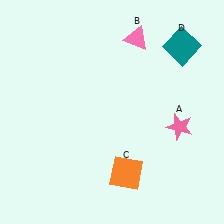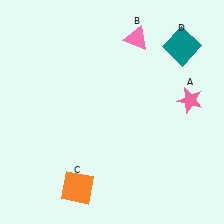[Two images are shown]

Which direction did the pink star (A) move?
The pink star (A) moved up.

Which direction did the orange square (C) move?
The orange square (C) moved left.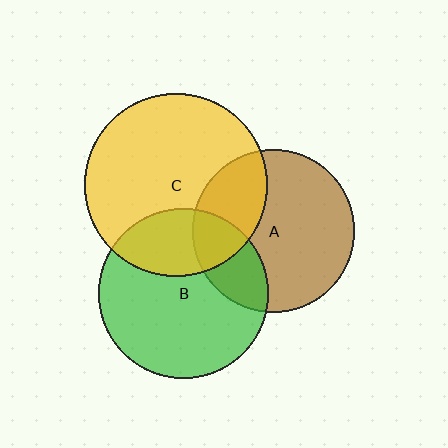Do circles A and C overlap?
Yes.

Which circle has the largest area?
Circle C (yellow).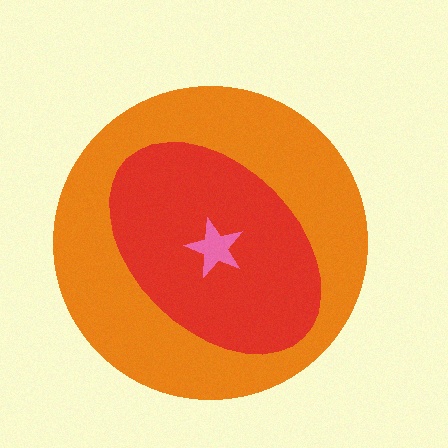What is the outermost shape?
The orange circle.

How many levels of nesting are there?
3.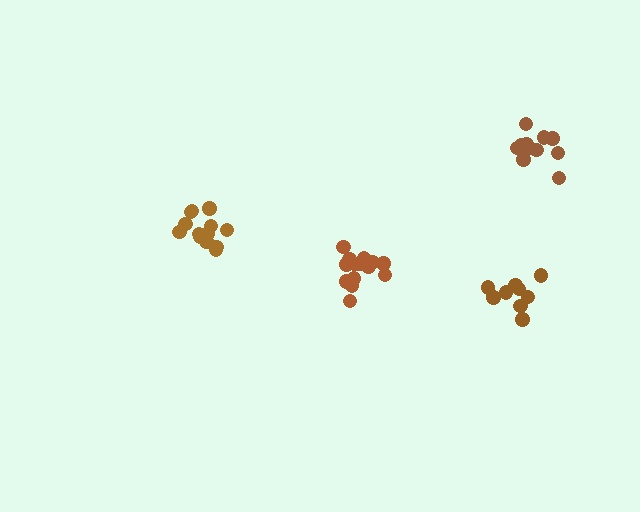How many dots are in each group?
Group 1: 13 dots, Group 2: 14 dots, Group 3: 9 dots, Group 4: 12 dots (48 total).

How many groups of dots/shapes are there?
There are 4 groups.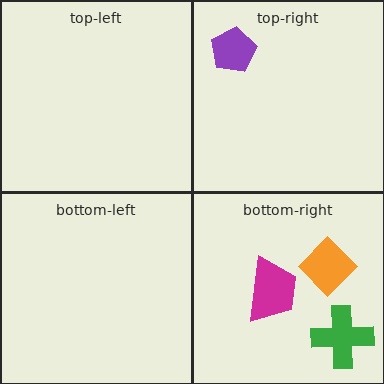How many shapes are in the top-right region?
1.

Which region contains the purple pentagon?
The top-right region.